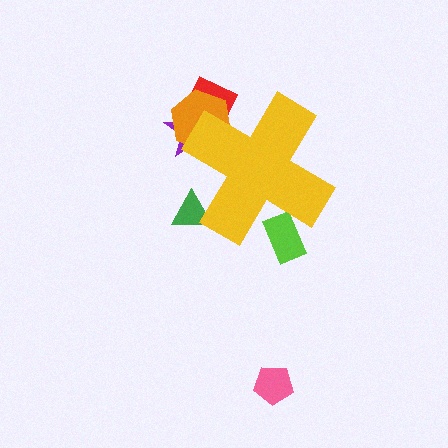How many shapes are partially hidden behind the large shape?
5 shapes are partially hidden.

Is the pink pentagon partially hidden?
No, the pink pentagon is fully visible.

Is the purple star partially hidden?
Yes, the purple star is partially hidden behind the yellow cross.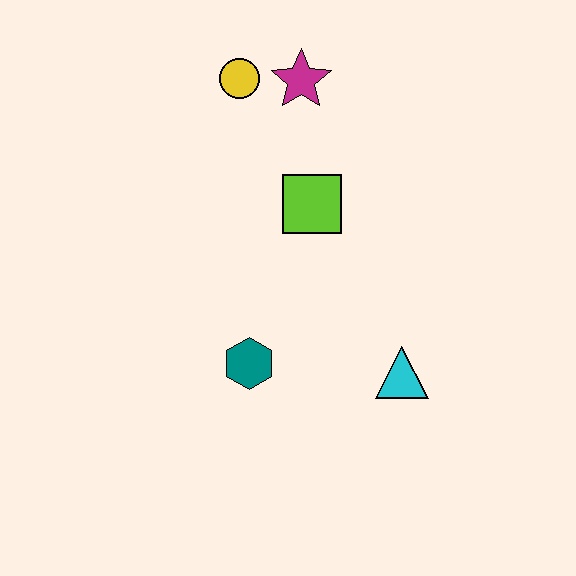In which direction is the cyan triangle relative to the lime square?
The cyan triangle is below the lime square.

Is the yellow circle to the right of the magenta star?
No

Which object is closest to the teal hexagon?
The cyan triangle is closest to the teal hexagon.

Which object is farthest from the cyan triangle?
The yellow circle is farthest from the cyan triangle.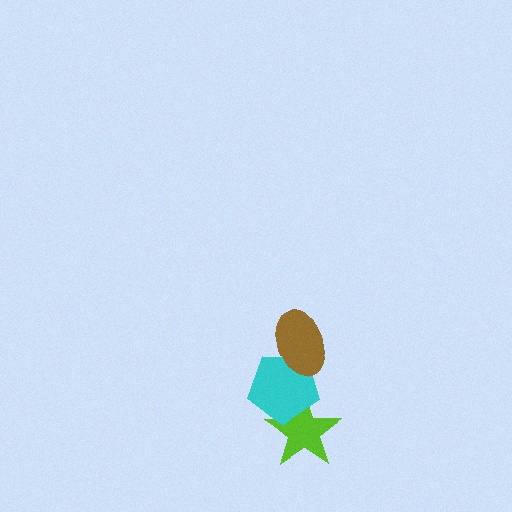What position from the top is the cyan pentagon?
The cyan pentagon is 2nd from the top.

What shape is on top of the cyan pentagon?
The brown ellipse is on top of the cyan pentagon.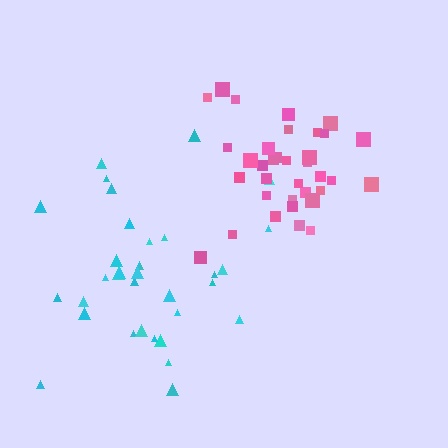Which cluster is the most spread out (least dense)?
Cyan.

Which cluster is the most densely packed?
Pink.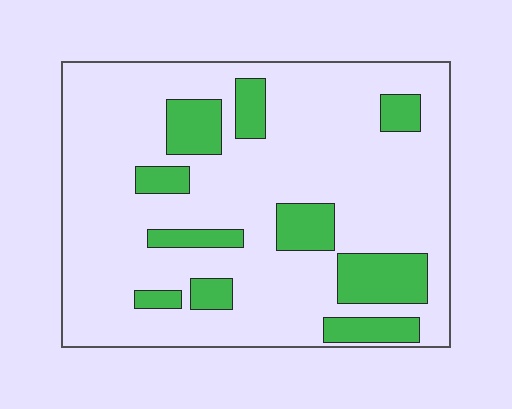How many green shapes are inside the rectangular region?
10.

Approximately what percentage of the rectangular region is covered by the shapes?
Approximately 20%.